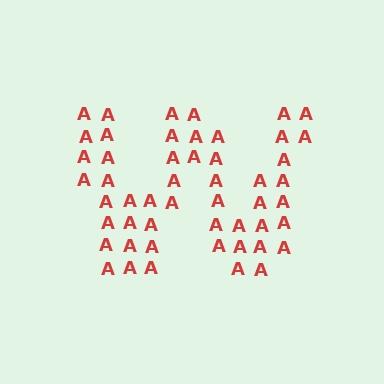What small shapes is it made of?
It is made of small letter A's.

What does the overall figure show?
The overall figure shows the letter W.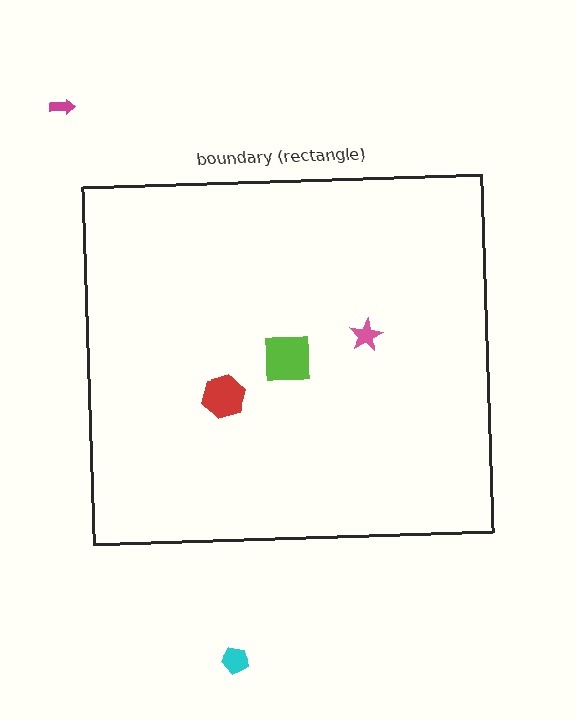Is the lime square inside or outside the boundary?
Inside.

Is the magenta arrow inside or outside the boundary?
Outside.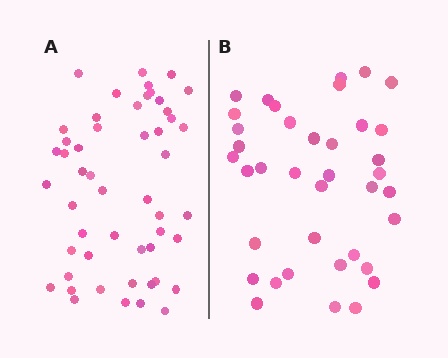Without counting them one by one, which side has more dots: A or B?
Region A (the left region) has more dots.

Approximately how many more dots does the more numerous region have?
Region A has approximately 15 more dots than region B.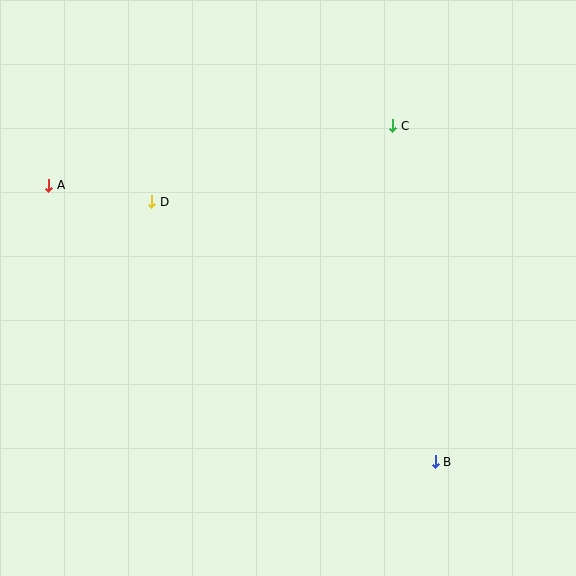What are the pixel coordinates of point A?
Point A is at (49, 185).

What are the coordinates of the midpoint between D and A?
The midpoint between D and A is at (100, 194).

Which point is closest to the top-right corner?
Point C is closest to the top-right corner.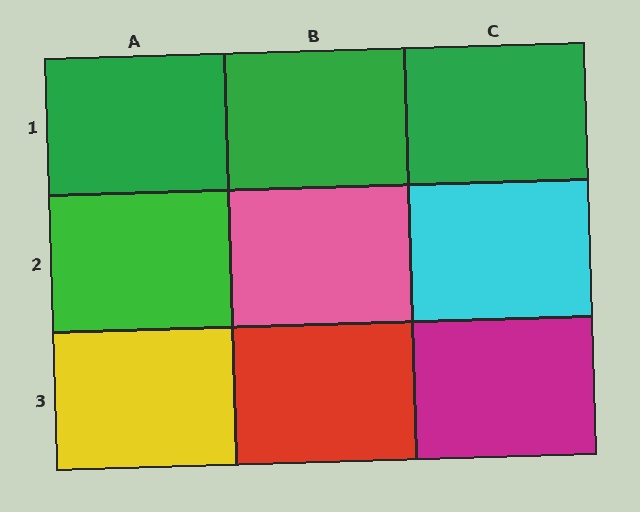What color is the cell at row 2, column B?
Pink.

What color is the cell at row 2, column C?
Cyan.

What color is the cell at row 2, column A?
Green.